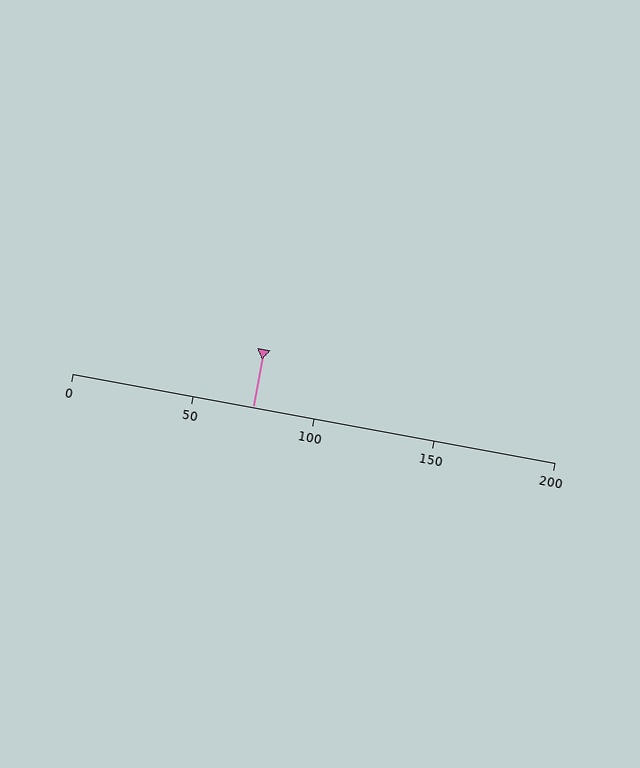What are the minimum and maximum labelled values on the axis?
The axis runs from 0 to 200.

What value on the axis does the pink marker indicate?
The marker indicates approximately 75.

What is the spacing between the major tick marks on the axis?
The major ticks are spaced 50 apart.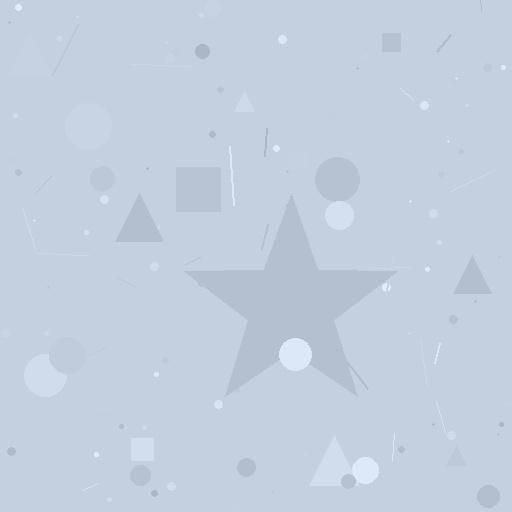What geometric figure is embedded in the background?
A star is embedded in the background.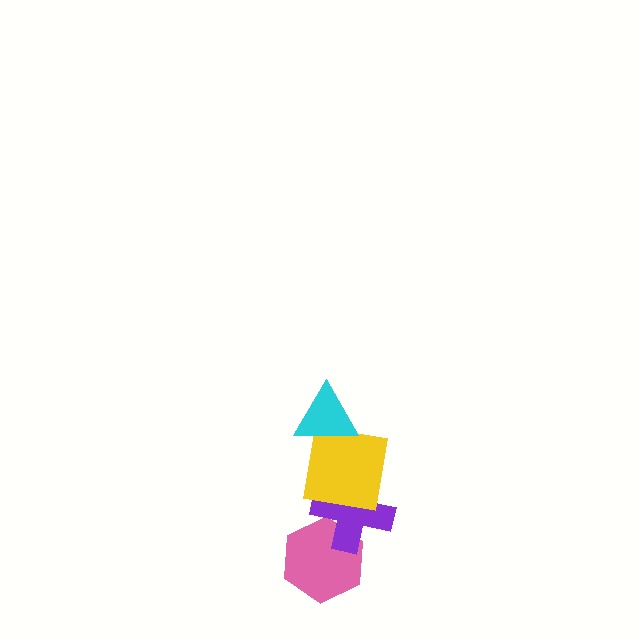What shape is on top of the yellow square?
The cyan triangle is on top of the yellow square.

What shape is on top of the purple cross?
The yellow square is on top of the purple cross.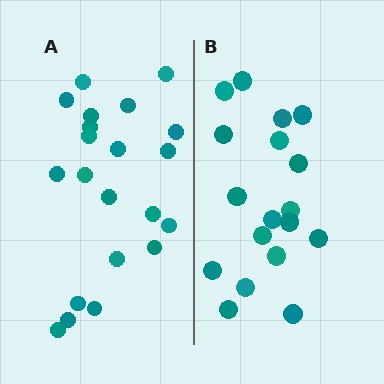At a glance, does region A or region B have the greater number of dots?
Region A (the left region) has more dots.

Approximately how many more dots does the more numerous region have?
Region A has just a few more — roughly 2 or 3 more dots than region B.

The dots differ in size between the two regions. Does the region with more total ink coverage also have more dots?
No. Region B has more total ink coverage because its dots are larger, but region A actually contains more individual dots. Total area can be misleading — the number of items is what matters here.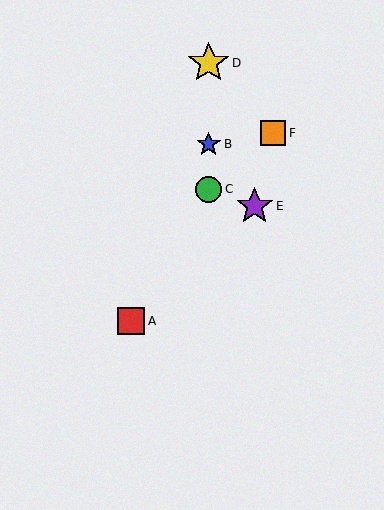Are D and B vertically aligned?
Yes, both are at x≈209.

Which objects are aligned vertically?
Objects B, C, D are aligned vertically.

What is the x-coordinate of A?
Object A is at x≈131.